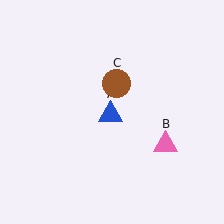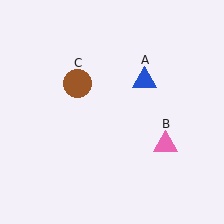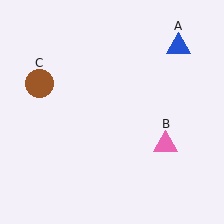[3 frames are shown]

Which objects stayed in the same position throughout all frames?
Pink triangle (object B) remained stationary.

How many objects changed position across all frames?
2 objects changed position: blue triangle (object A), brown circle (object C).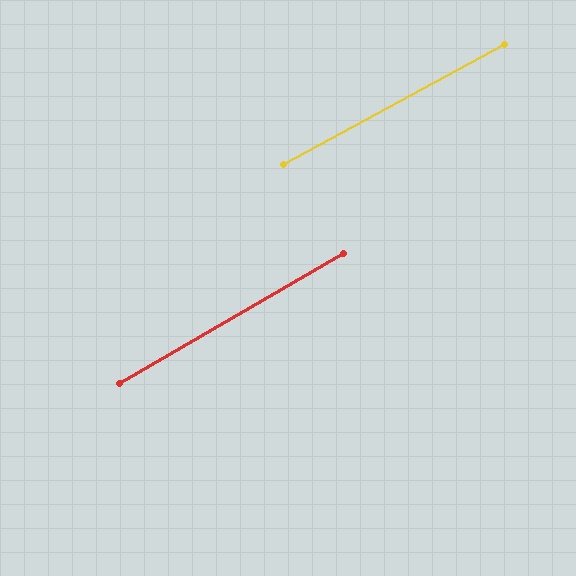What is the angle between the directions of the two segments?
Approximately 2 degrees.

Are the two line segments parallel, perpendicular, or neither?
Parallel — their directions differ by only 1.6°.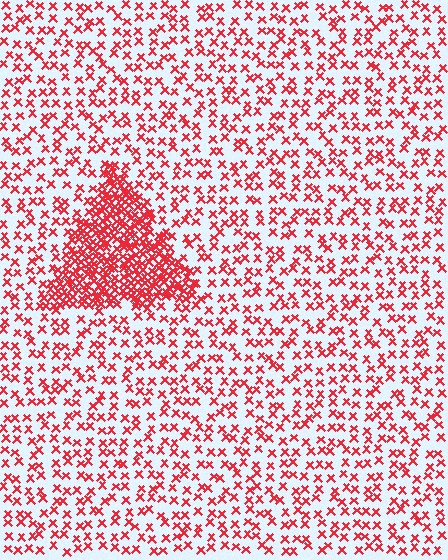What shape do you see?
I see a triangle.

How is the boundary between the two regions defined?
The boundary is defined by a change in element density (approximately 3.0x ratio). All elements are the same color, size, and shape.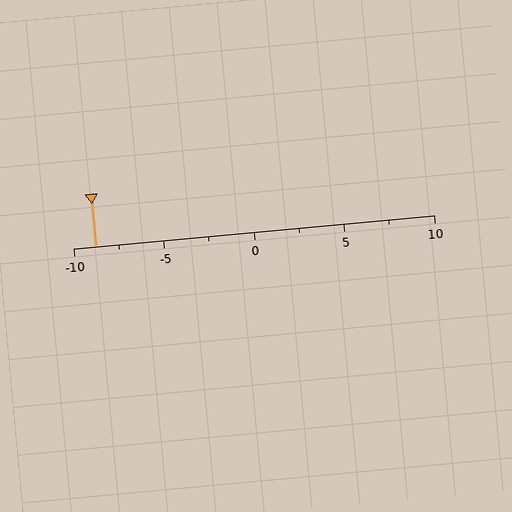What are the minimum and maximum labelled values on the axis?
The axis runs from -10 to 10.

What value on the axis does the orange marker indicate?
The marker indicates approximately -8.8.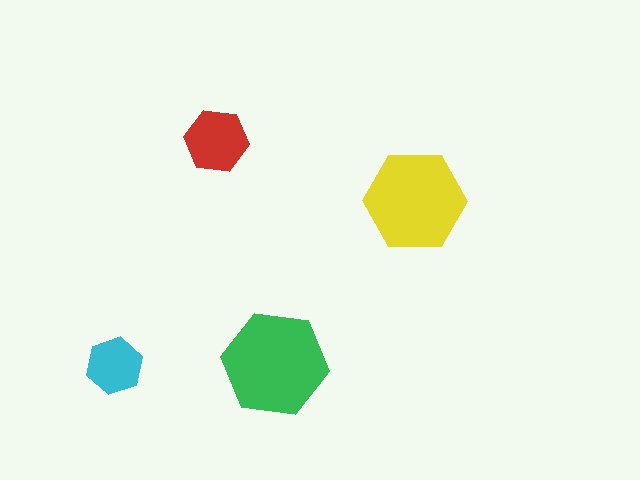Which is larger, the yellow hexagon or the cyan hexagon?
The yellow one.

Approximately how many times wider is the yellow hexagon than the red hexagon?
About 1.5 times wider.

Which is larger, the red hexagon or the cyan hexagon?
The red one.